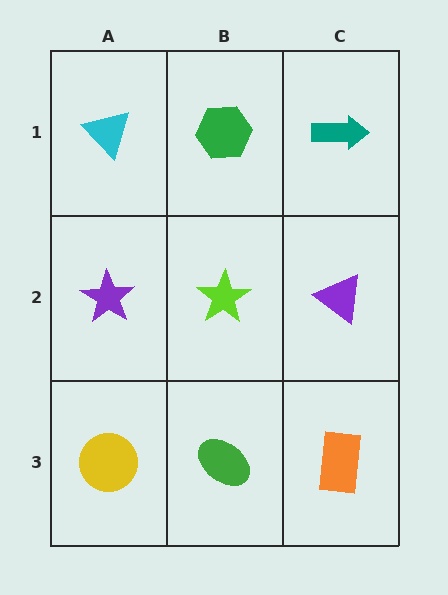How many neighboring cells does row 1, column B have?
3.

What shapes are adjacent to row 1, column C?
A purple triangle (row 2, column C), a green hexagon (row 1, column B).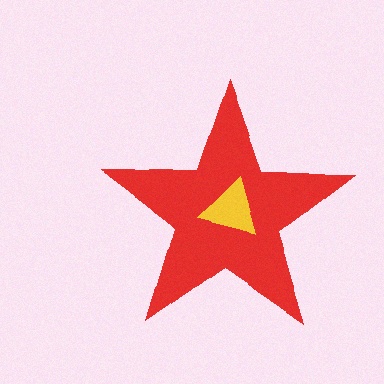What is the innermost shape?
The yellow triangle.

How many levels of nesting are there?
2.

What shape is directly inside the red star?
The yellow triangle.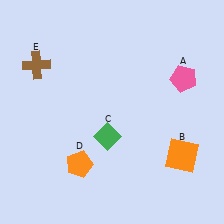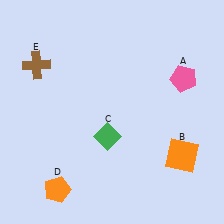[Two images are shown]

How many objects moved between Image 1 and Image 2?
1 object moved between the two images.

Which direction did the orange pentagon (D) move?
The orange pentagon (D) moved down.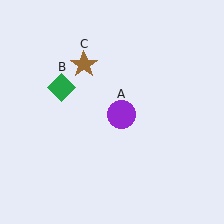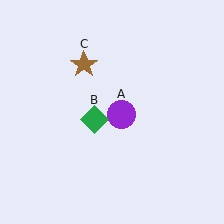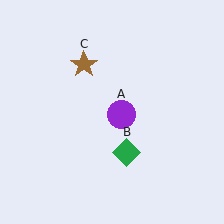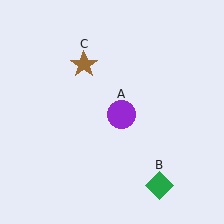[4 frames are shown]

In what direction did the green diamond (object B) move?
The green diamond (object B) moved down and to the right.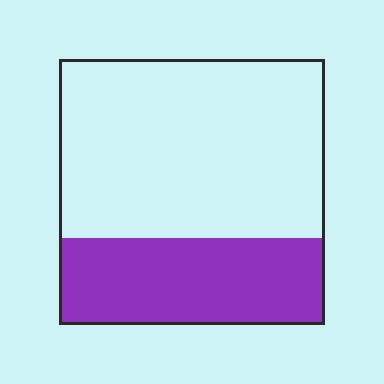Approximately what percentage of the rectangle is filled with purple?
Approximately 35%.